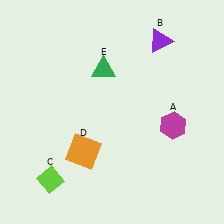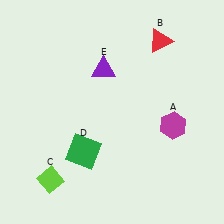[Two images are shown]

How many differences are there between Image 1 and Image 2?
There are 3 differences between the two images.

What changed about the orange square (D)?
In Image 1, D is orange. In Image 2, it changed to green.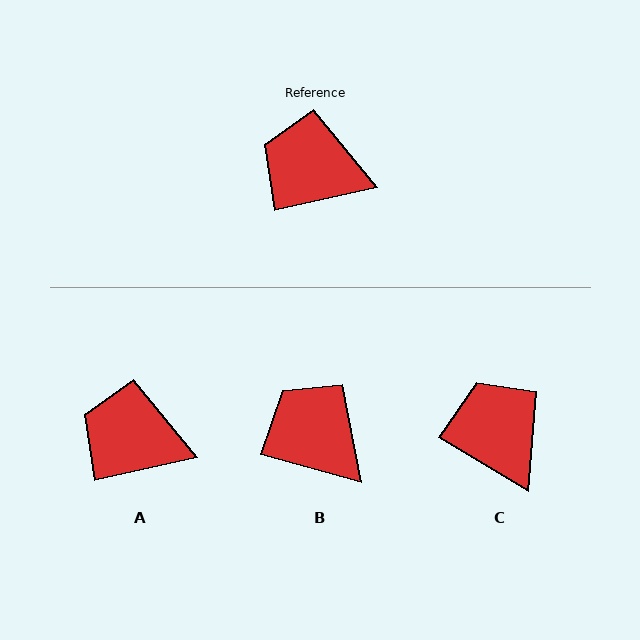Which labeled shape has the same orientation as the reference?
A.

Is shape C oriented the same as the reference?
No, it is off by about 44 degrees.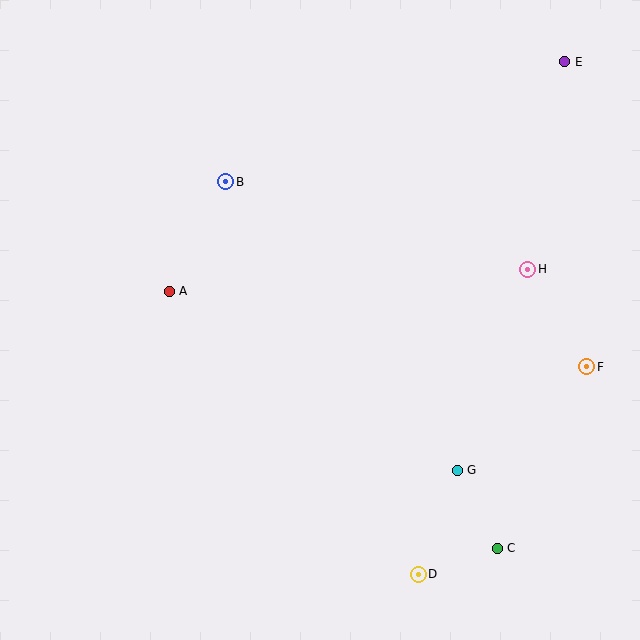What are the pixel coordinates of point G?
Point G is at (457, 470).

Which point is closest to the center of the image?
Point A at (169, 291) is closest to the center.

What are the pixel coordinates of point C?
Point C is at (497, 548).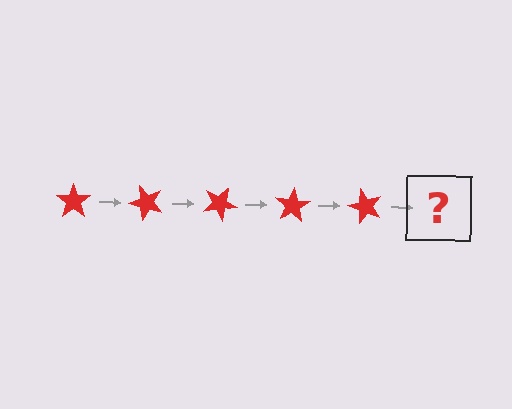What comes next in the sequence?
The next element should be a red star rotated 250 degrees.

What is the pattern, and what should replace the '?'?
The pattern is that the star rotates 50 degrees each step. The '?' should be a red star rotated 250 degrees.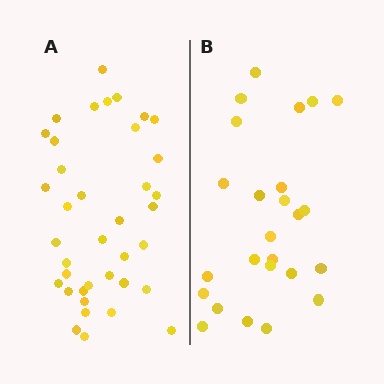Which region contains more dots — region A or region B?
Region A (the left region) has more dots.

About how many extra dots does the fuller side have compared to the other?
Region A has approximately 15 more dots than region B.